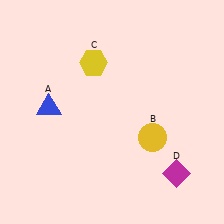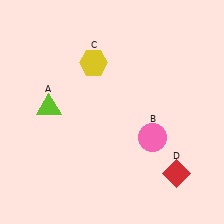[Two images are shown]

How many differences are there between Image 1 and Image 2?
There are 3 differences between the two images.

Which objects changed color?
A changed from blue to lime. B changed from yellow to pink. D changed from magenta to red.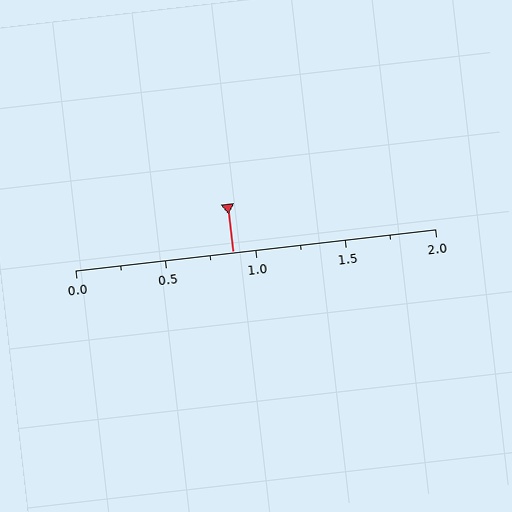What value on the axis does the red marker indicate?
The marker indicates approximately 0.88.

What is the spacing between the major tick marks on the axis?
The major ticks are spaced 0.5 apart.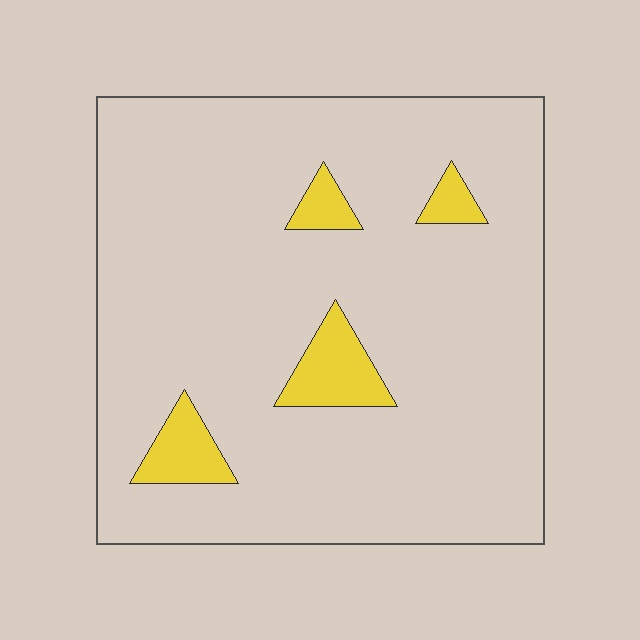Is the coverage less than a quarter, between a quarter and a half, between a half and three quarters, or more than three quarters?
Less than a quarter.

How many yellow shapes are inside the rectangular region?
4.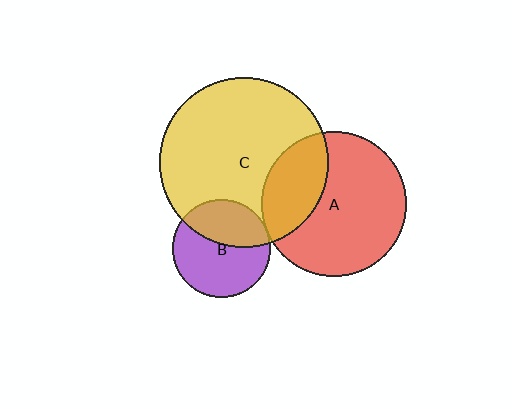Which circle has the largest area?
Circle C (yellow).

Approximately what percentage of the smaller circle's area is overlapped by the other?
Approximately 30%.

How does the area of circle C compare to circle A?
Approximately 1.4 times.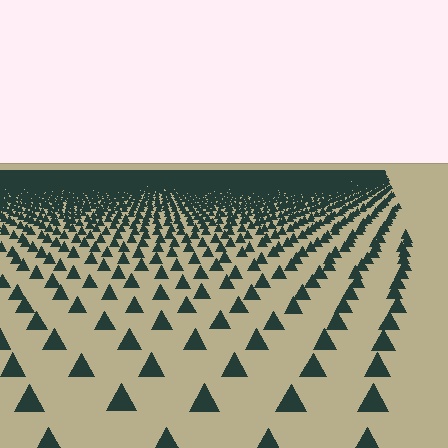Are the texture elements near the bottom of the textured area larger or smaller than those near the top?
Larger. Near the bottom, elements are closer to the viewer and appear at a bigger on-screen size.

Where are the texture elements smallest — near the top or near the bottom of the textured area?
Near the top.